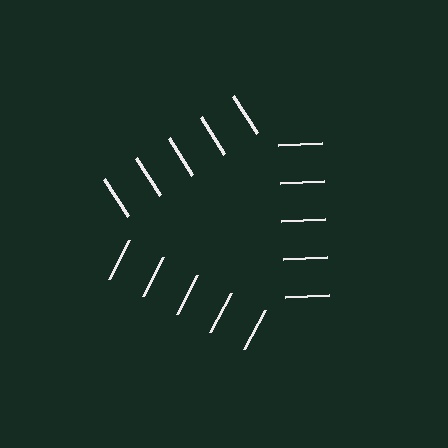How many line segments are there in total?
15 — 5 along each of the 3 edges.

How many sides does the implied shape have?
3 sides — the line-ends trace a triangle.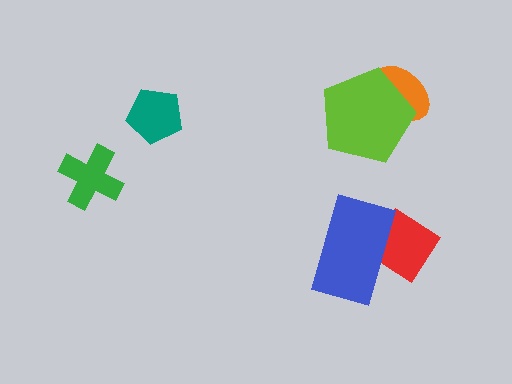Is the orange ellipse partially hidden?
Yes, it is partially covered by another shape.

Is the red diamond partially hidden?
Yes, it is partially covered by another shape.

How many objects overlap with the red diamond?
1 object overlaps with the red diamond.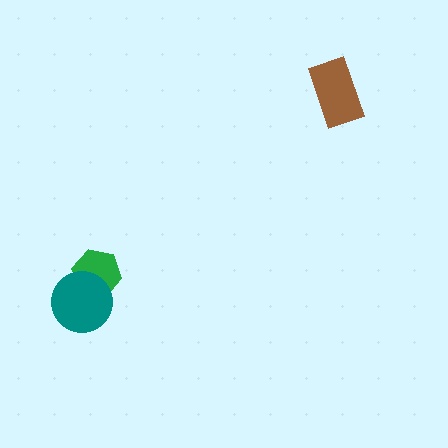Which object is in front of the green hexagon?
The teal circle is in front of the green hexagon.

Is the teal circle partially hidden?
No, no other shape covers it.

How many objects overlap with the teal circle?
1 object overlaps with the teal circle.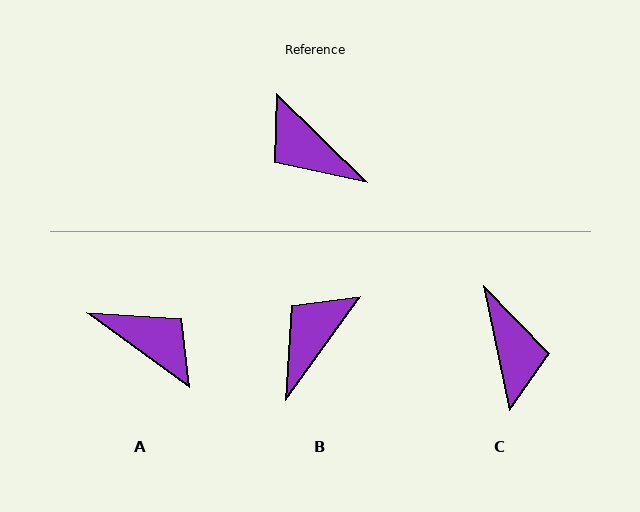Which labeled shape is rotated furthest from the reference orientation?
A, about 172 degrees away.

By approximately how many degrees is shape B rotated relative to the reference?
Approximately 81 degrees clockwise.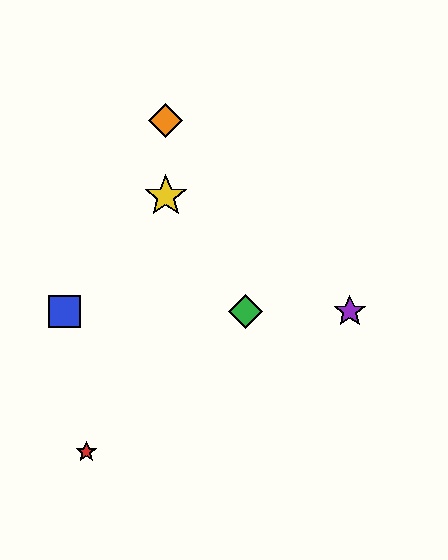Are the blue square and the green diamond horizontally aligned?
Yes, both are at y≈311.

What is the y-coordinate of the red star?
The red star is at y≈452.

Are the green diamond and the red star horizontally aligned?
No, the green diamond is at y≈311 and the red star is at y≈452.